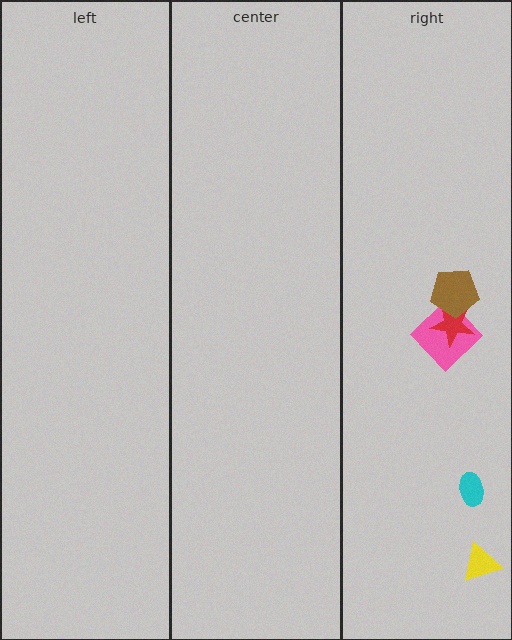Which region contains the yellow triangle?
The right region.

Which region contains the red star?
The right region.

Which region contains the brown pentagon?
The right region.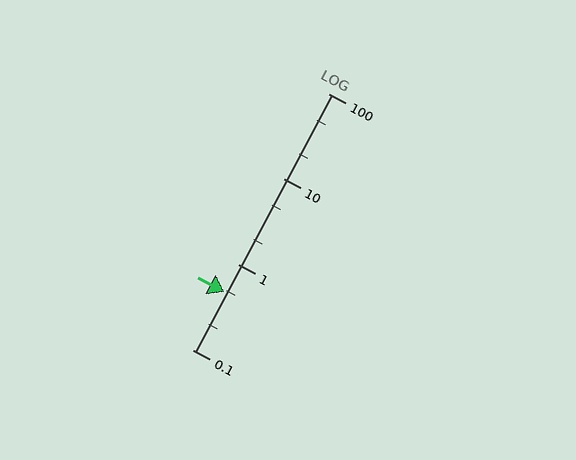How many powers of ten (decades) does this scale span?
The scale spans 3 decades, from 0.1 to 100.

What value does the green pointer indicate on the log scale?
The pointer indicates approximately 0.48.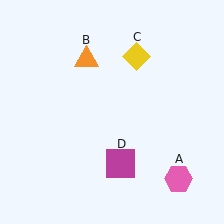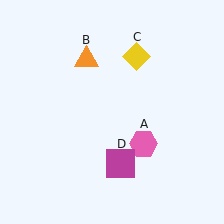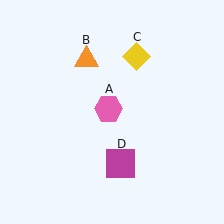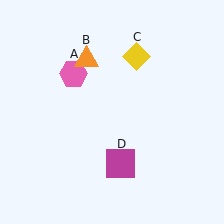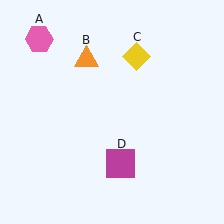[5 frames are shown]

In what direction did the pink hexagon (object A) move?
The pink hexagon (object A) moved up and to the left.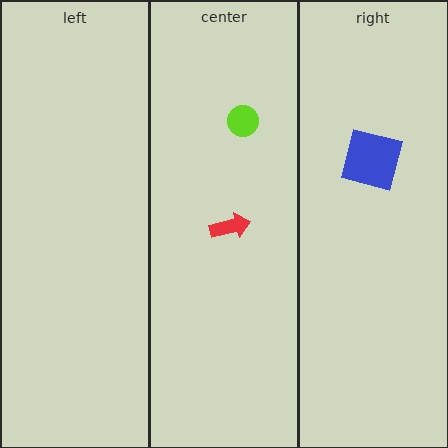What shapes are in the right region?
The blue square.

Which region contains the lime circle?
The center region.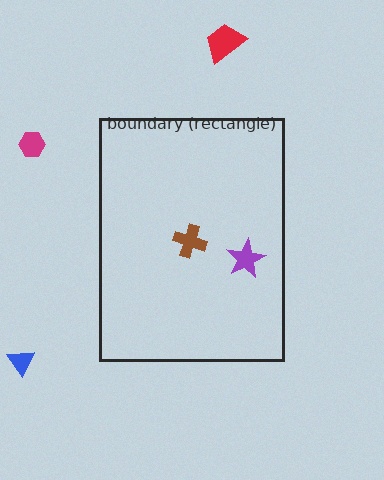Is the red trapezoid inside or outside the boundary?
Outside.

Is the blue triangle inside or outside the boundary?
Outside.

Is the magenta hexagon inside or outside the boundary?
Outside.